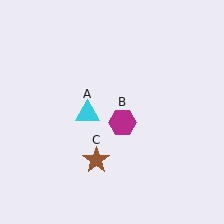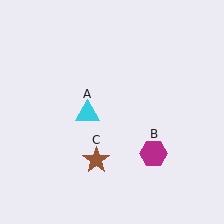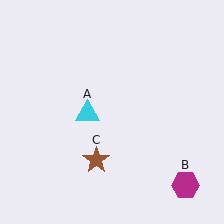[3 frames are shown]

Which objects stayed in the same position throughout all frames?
Cyan triangle (object A) and brown star (object C) remained stationary.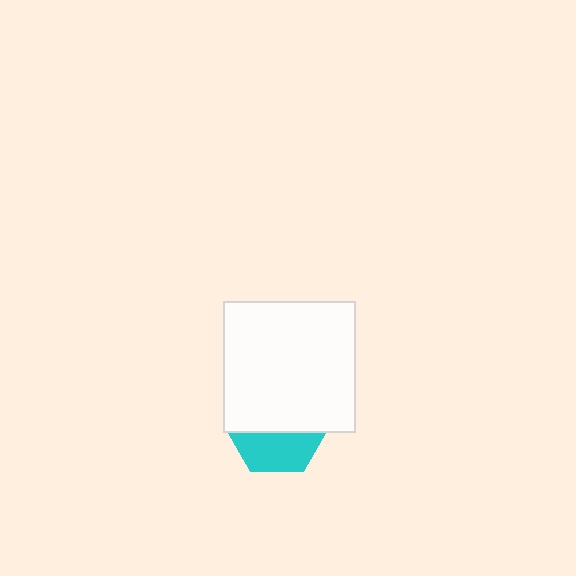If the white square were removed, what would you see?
You would see the complete cyan hexagon.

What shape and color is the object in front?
The object in front is a white square.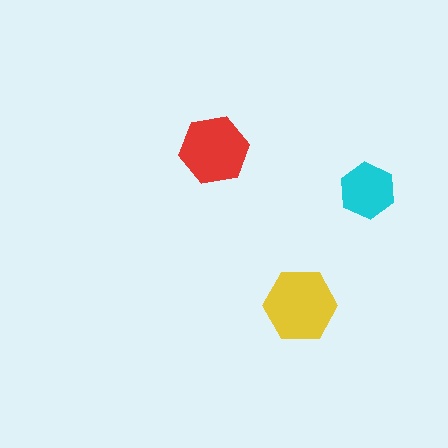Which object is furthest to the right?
The cyan hexagon is rightmost.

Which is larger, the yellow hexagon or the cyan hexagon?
The yellow one.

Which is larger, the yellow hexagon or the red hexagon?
The yellow one.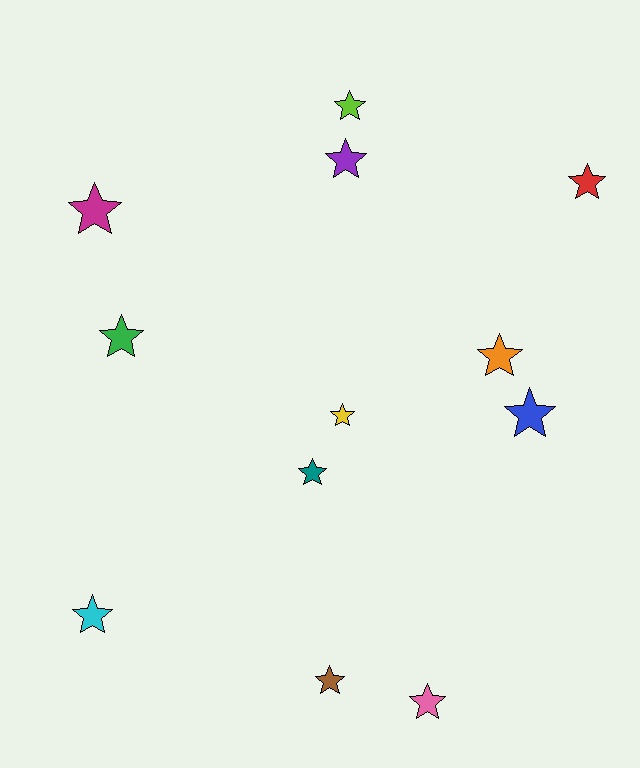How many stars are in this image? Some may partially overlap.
There are 12 stars.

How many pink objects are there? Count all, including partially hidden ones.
There is 1 pink object.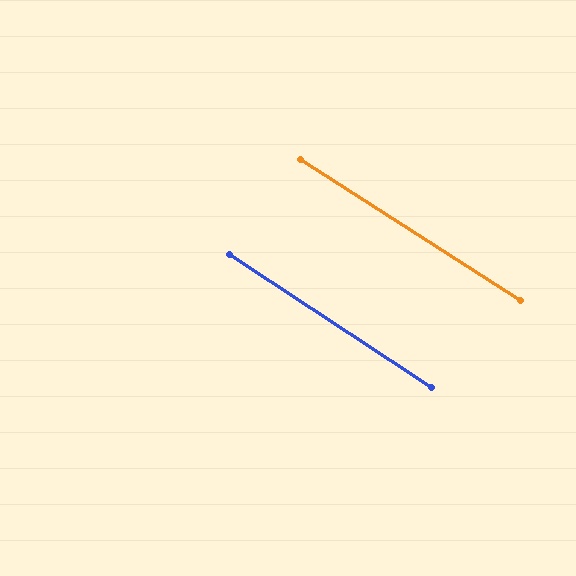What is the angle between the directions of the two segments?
Approximately 1 degree.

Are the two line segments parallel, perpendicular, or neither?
Parallel — their directions differ by only 0.9°.